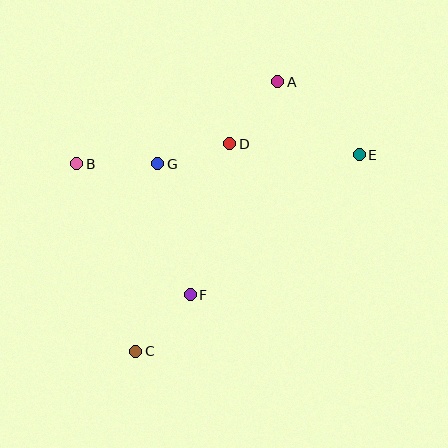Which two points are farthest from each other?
Points A and C are farthest from each other.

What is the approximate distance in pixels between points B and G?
The distance between B and G is approximately 81 pixels.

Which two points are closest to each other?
Points D and G are closest to each other.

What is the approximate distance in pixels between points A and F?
The distance between A and F is approximately 231 pixels.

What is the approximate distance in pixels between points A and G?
The distance between A and G is approximately 146 pixels.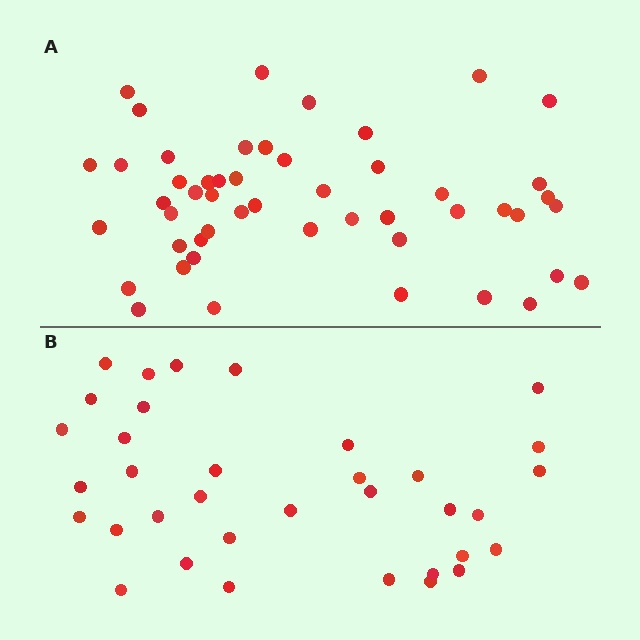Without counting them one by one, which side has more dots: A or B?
Region A (the top region) has more dots.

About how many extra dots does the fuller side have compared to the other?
Region A has approximately 15 more dots than region B.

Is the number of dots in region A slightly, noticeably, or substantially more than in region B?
Region A has noticeably more, but not dramatically so. The ratio is roughly 1.4 to 1.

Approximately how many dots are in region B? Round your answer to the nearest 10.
About 40 dots. (The exact count is 35, which rounds to 40.)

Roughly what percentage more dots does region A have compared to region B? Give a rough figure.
About 45% more.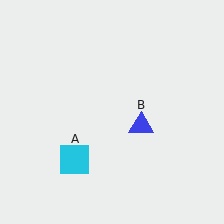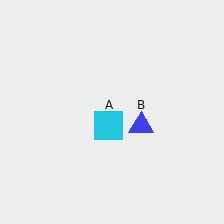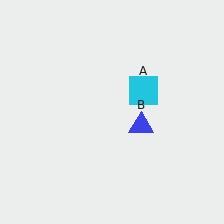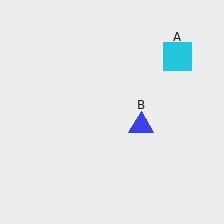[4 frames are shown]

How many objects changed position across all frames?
1 object changed position: cyan square (object A).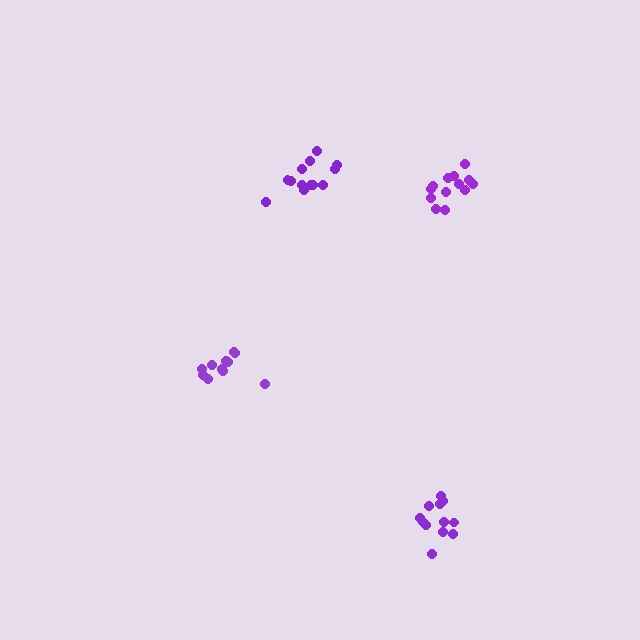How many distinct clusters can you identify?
There are 4 distinct clusters.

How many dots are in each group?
Group 1: 11 dots, Group 2: 13 dots, Group 3: 13 dots, Group 4: 12 dots (49 total).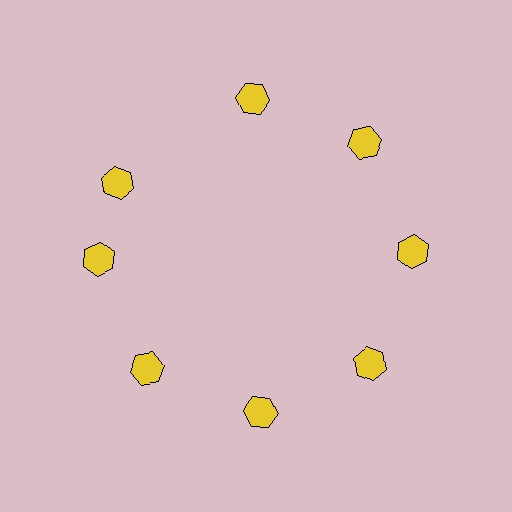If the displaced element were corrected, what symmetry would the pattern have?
It would have 8-fold rotational symmetry — the pattern would map onto itself every 45 degrees.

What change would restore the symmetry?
The symmetry would be restored by rotating it back into even spacing with its neighbors so that all 8 hexagons sit at equal angles and equal distance from the center.